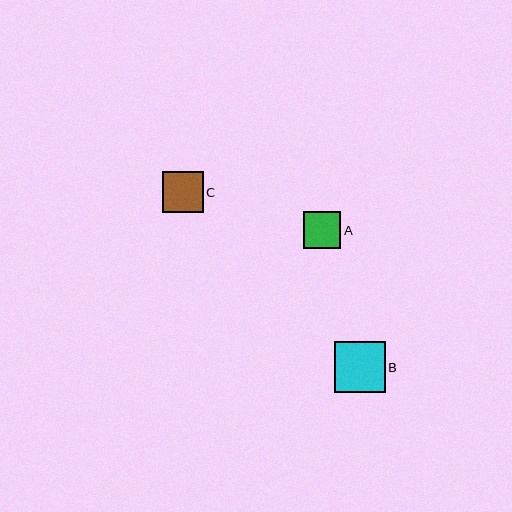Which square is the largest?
Square B is the largest with a size of approximately 51 pixels.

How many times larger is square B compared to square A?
Square B is approximately 1.4 times the size of square A.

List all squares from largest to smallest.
From largest to smallest: B, C, A.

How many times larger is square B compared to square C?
Square B is approximately 1.3 times the size of square C.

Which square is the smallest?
Square A is the smallest with a size of approximately 37 pixels.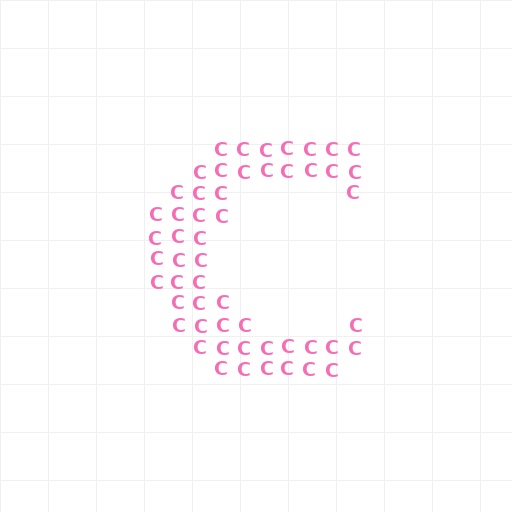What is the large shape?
The large shape is the letter C.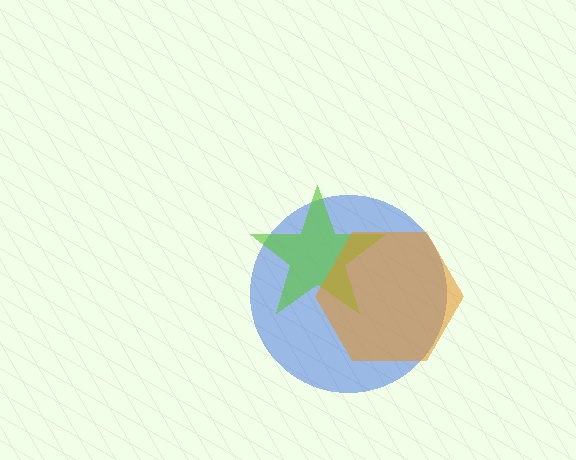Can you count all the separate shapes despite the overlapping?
Yes, there are 3 separate shapes.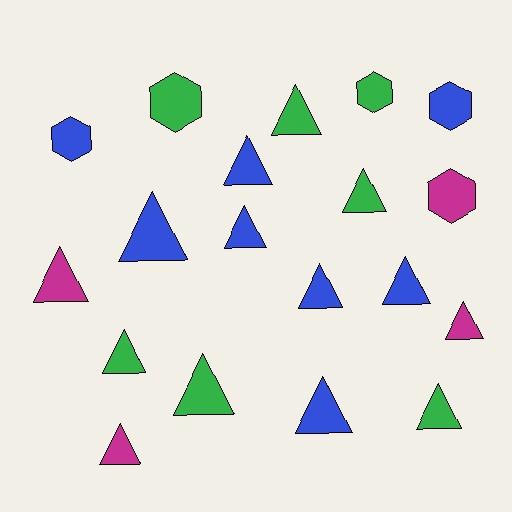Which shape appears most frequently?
Triangle, with 14 objects.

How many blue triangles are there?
There are 6 blue triangles.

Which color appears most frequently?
Blue, with 8 objects.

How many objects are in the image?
There are 19 objects.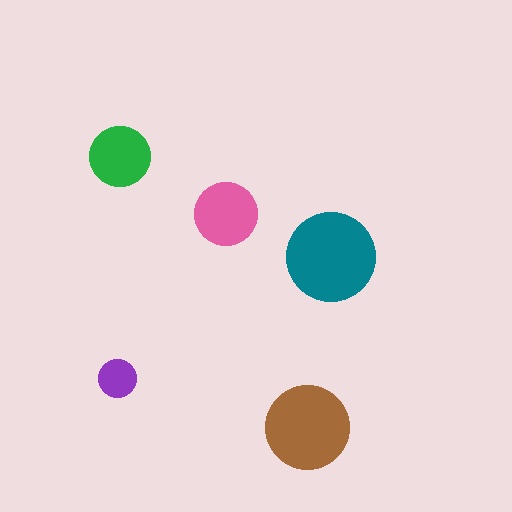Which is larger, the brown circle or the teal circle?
The teal one.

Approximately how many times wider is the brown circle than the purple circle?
About 2 times wider.